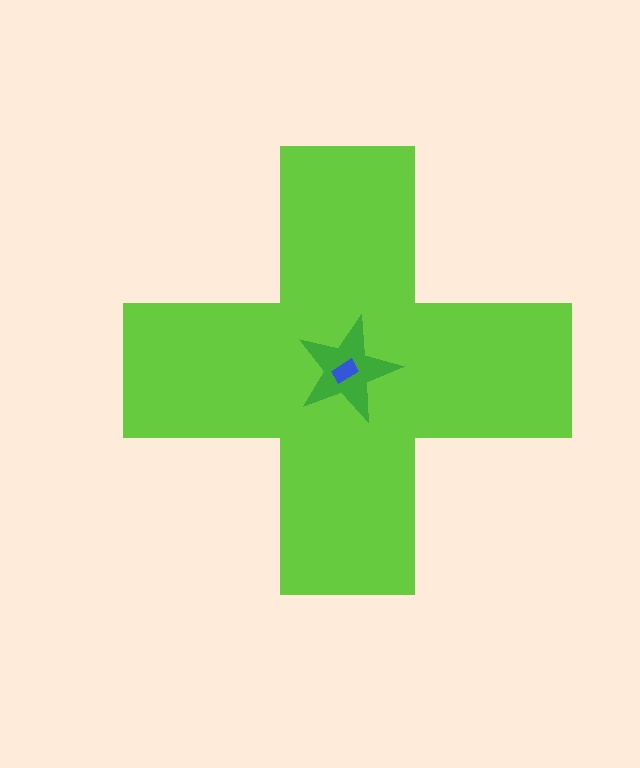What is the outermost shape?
The lime cross.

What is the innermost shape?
The blue rectangle.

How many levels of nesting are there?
3.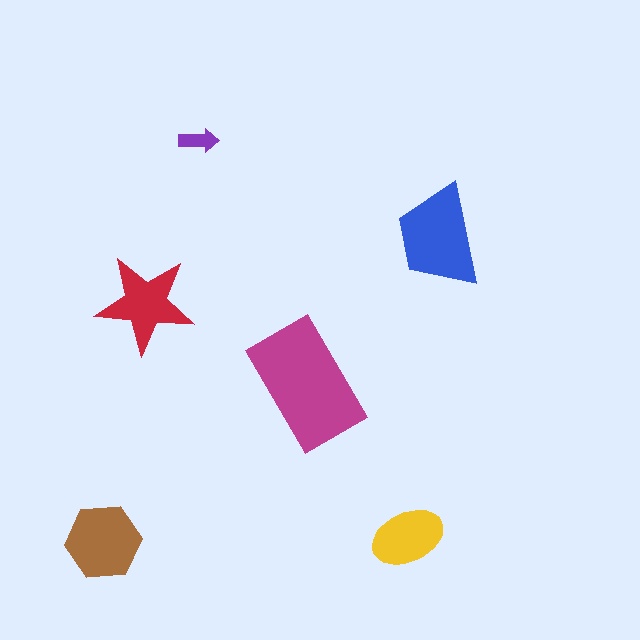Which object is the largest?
The magenta rectangle.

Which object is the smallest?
The purple arrow.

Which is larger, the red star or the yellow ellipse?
The red star.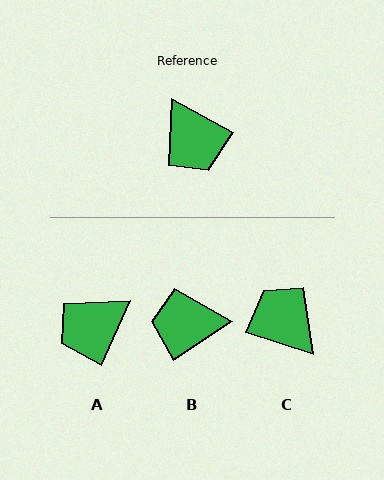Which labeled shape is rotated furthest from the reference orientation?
C, about 169 degrees away.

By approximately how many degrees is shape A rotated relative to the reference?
Approximately 85 degrees clockwise.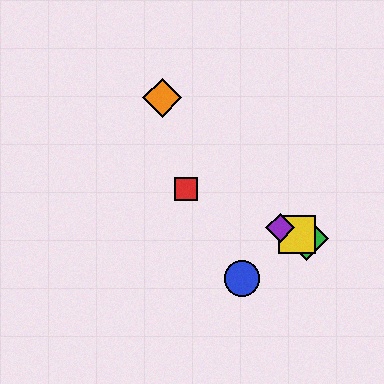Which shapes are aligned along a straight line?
The red square, the green diamond, the yellow square, the purple diamond are aligned along a straight line.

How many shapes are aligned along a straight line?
4 shapes (the red square, the green diamond, the yellow square, the purple diamond) are aligned along a straight line.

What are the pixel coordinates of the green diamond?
The green diamond is at (306, 239).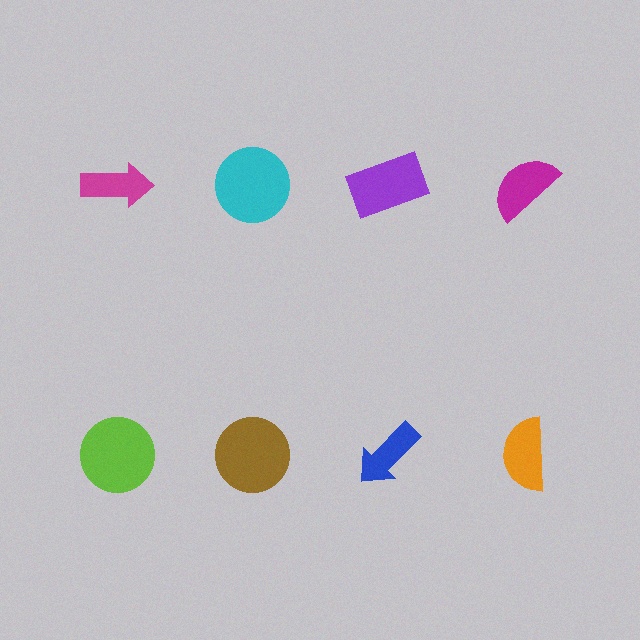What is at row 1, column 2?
A cyan circle.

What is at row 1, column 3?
A purple rectangle.